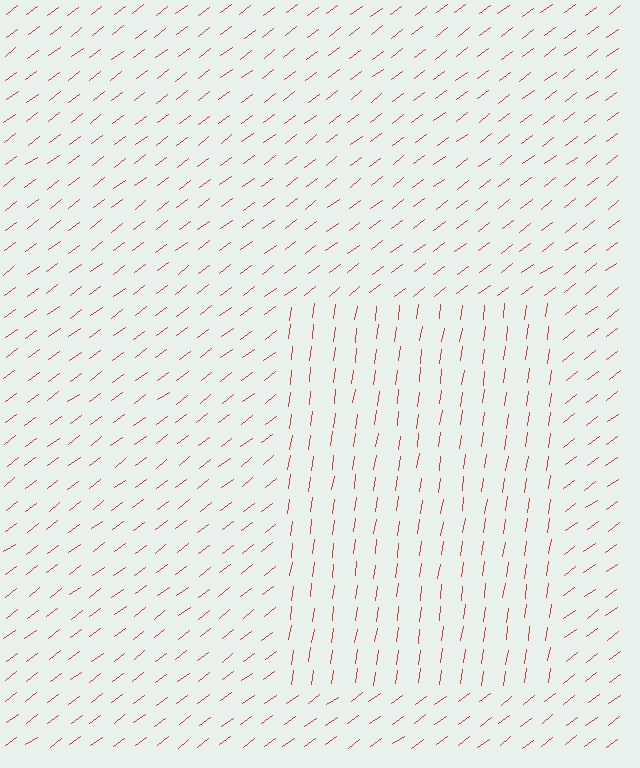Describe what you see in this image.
The image is filled with small red line segments. A rectangle region in the image has lines oriented differently from the surrounding lines, creating a visible texture boundary.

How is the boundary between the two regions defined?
The boundary is defined purely by a change in line orientation (approximately 45 degrees difference). All lines are the same color and thickness.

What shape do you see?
I see a rectangle.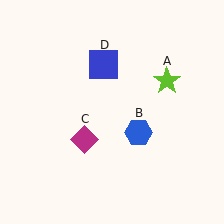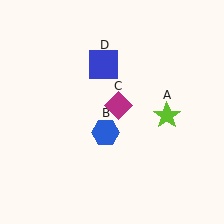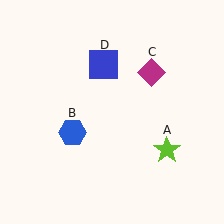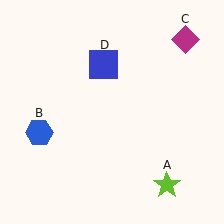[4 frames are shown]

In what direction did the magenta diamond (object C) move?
The magenta diamond (object C) moved up and to the right.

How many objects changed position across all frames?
3 objects changed position: lime star (object A), blue hexagon (object B), magenta diamond (object C).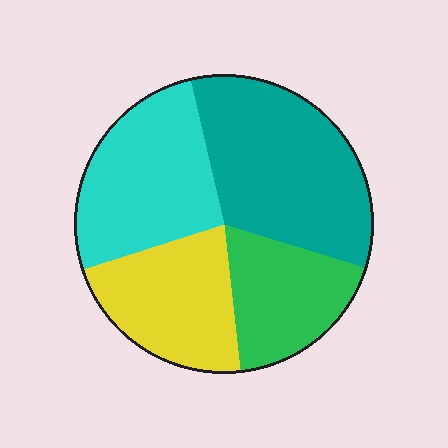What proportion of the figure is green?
Green covers 18% of the figure.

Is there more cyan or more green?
Cyan.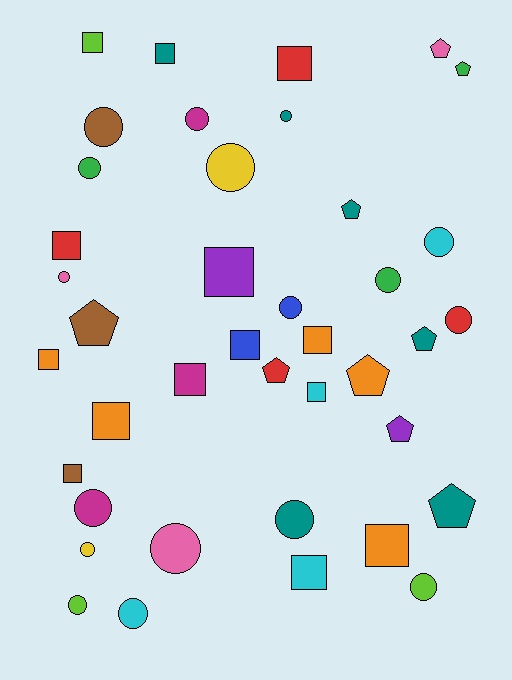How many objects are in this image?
There are 40 objects.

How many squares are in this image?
There are 14 squares.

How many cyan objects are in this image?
There are 4 cyan objects.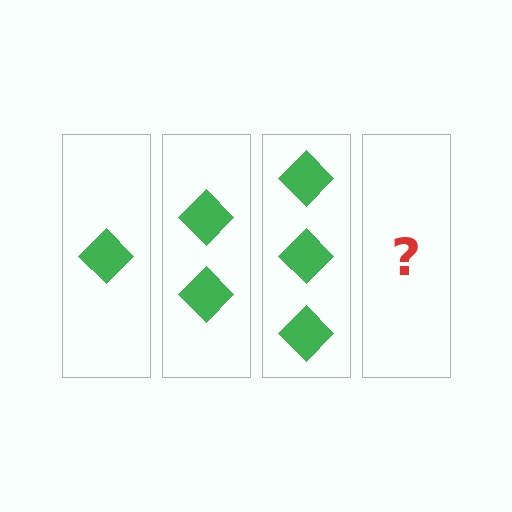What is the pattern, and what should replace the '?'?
The pattern is that each step adds one more diamond. The '?' should be 4 diamonds.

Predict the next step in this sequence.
The next step is 4 diamonds.